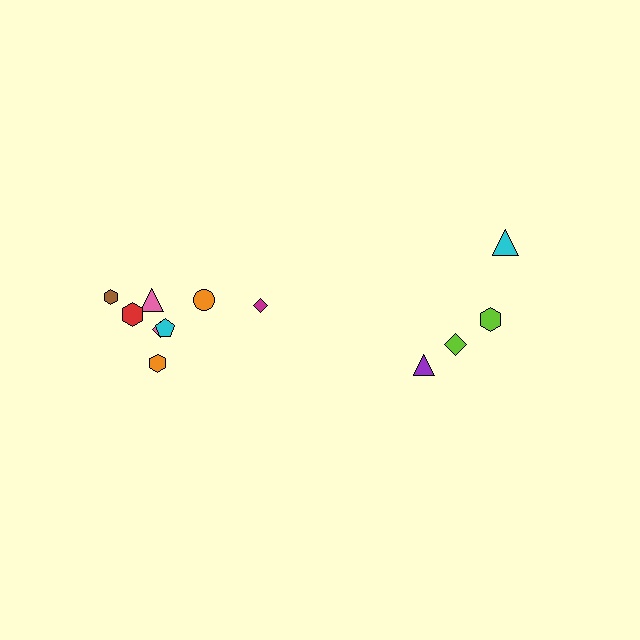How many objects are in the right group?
There are 4 objects.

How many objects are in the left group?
There are 8 objects.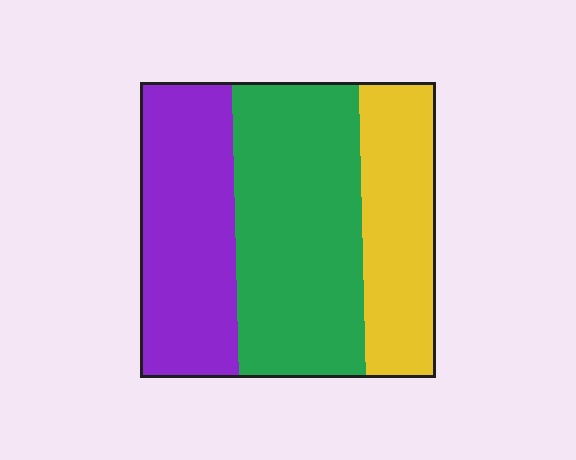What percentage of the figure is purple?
Purple takes up about one third (1/3) of the figure.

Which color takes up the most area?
Green, at roughly 45%.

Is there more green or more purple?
Green.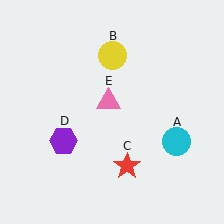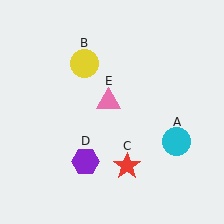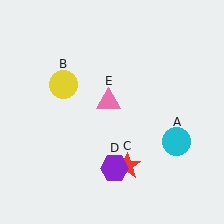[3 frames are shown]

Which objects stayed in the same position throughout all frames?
Cyan circle (object A) and red star (object C) and pink triangle (object E) remained stationary.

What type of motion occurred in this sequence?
The yellow circle (object B), purple hexagon (object D) rotated counterclockwise around the center of the scene.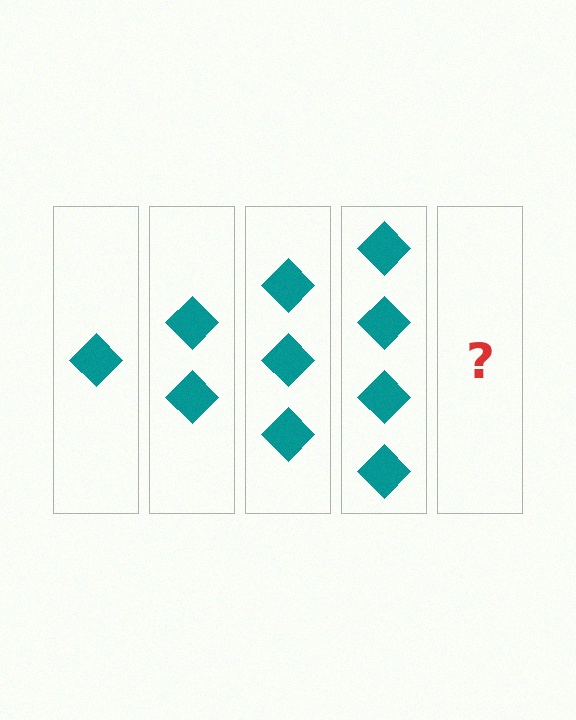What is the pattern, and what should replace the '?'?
The pattern is that each step adds one more diamond. The '?' should be 5 diamonds.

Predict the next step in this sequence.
The next step is 5 diamonds.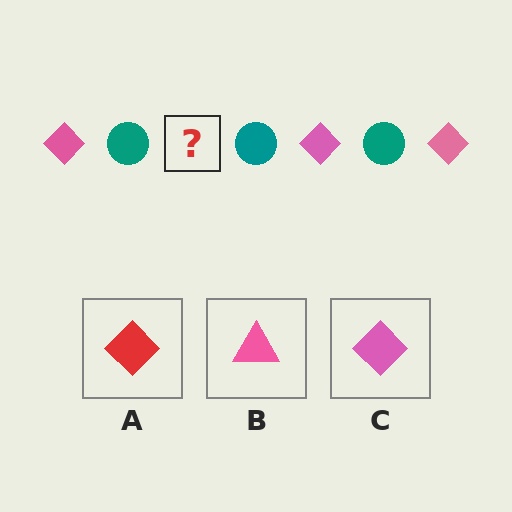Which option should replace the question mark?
Option C.